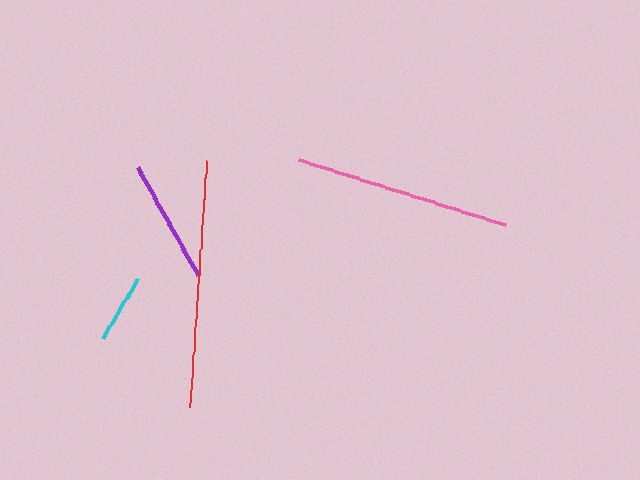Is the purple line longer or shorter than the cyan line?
The purple line is longer than the cyan line.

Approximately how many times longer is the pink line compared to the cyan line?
The pink line is approximately 3.1 times the length of the cyan line.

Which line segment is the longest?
The red line is the longest at approximately 247 pixels.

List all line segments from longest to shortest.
From longest to shortest: red, pink, purple, cyan.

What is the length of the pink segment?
The pink segment is approximately 217 pixels long.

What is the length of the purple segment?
The purple segment is approximately 125 pixels long.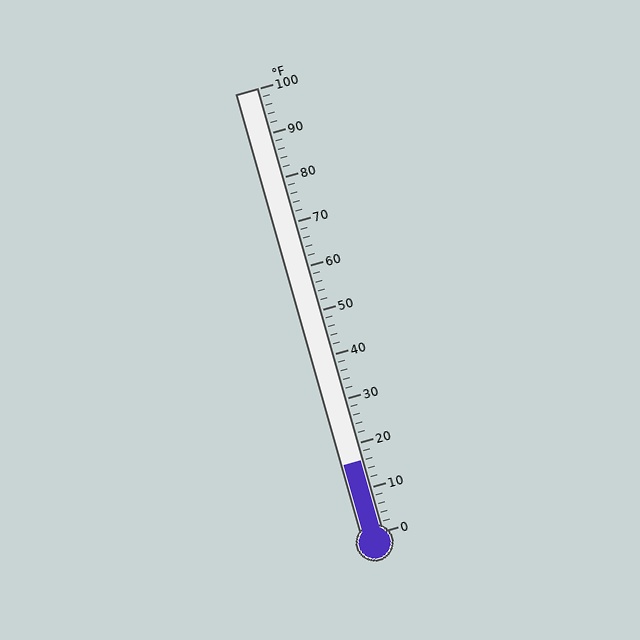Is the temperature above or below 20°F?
The temperature is below 20°F.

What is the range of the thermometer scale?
The thermometer scale ranges from 0°F to 100°F.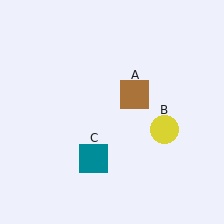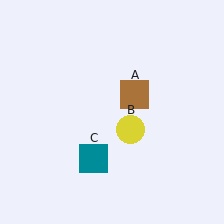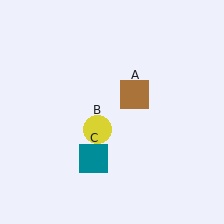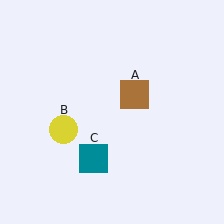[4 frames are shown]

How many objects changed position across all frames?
1 object changed position: yellow circle (object B).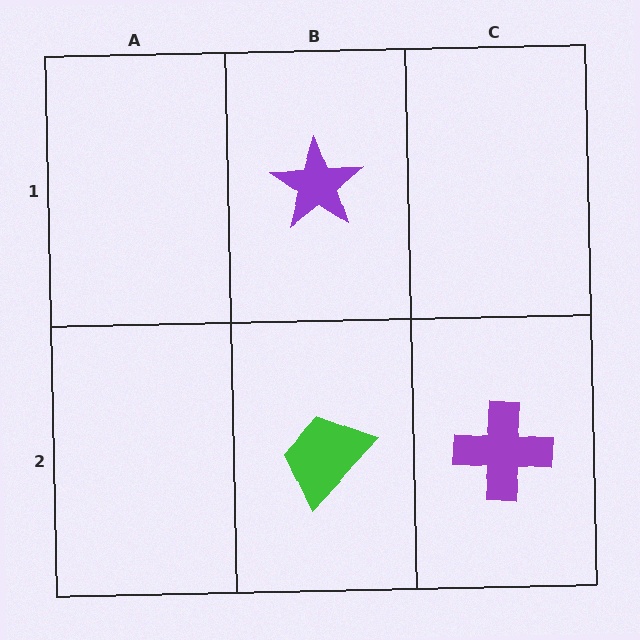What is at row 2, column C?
A purple cross.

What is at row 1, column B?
A purple star.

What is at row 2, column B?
A green trapezoid.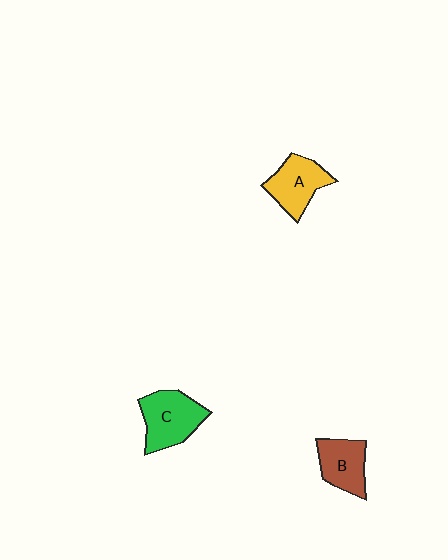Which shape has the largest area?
Shape C (green).